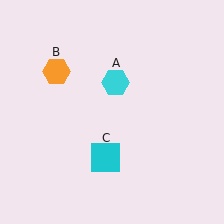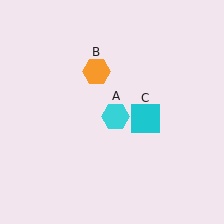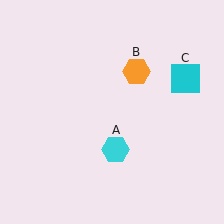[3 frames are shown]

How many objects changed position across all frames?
3 objects changed position: cyan hexagon (object A), orange hexagon (object B), cyan square (object C).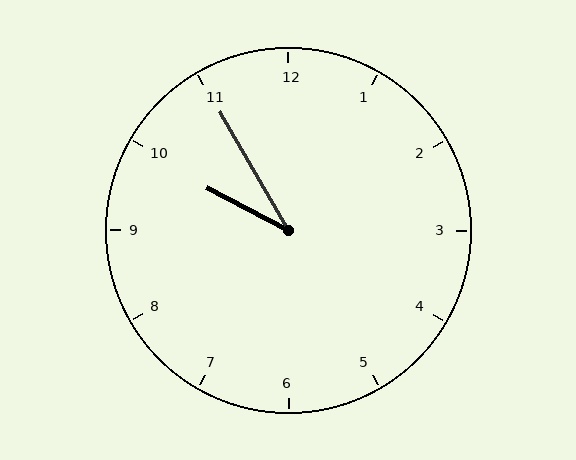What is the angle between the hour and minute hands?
Approximately 32 degrees.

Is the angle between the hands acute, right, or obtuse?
It is acute.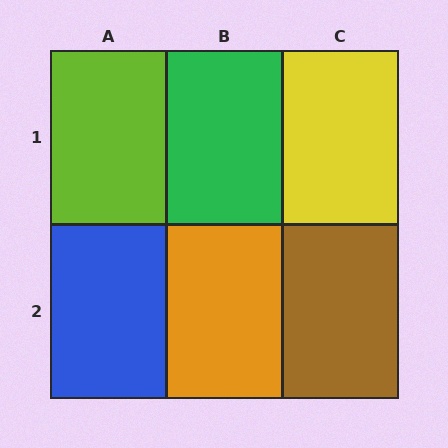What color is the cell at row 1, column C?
Yellow.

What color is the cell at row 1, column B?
Green.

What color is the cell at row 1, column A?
Lime.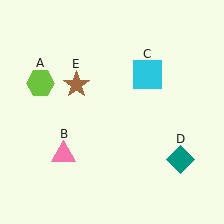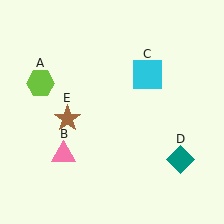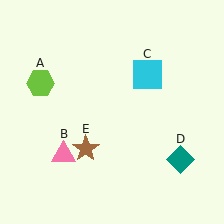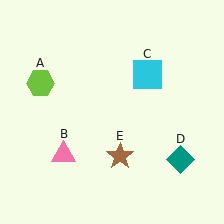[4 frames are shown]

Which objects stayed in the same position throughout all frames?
Lime hexagon (object A) and pink triangle (object B) and cyan square (object C) and teal diamond (object D) remained stationary.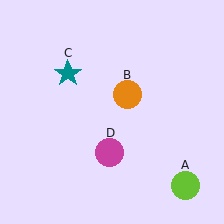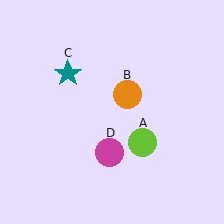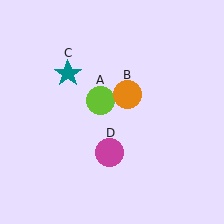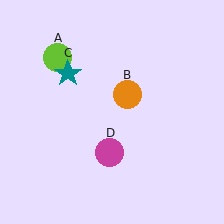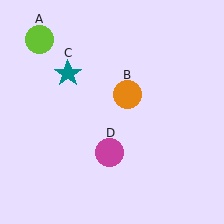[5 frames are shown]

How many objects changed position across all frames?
1 object changed position: lime circle (object A).